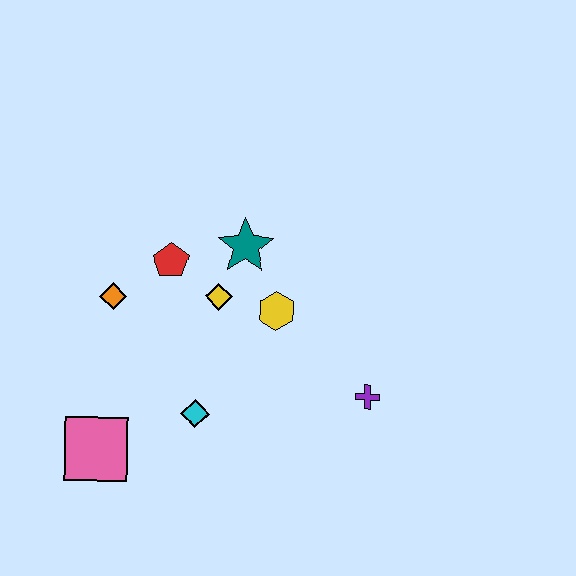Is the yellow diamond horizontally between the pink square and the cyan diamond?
No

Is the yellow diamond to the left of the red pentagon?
No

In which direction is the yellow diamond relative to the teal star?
The yellow diamond is below the teal star.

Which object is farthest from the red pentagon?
The purple cross is farthest from the red pentagon.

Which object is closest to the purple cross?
The yellow hexagon is closest to the purple cross.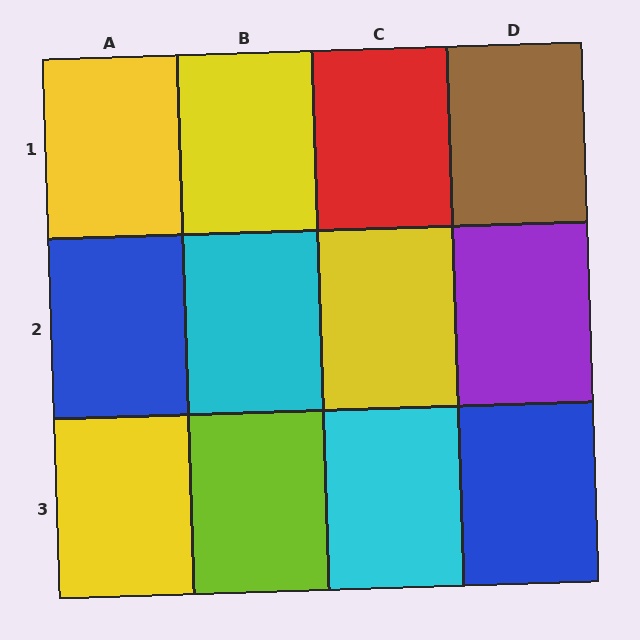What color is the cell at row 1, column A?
Yellow.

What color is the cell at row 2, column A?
Blue.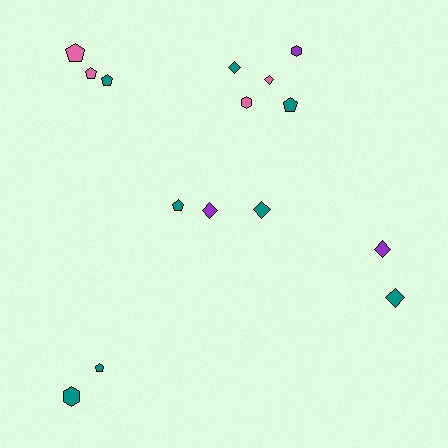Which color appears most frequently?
Teal, with 8 objects.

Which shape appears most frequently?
Diamond, with 6 objects.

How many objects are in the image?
There are 15 objects.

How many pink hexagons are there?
There is 1 pink hexagon.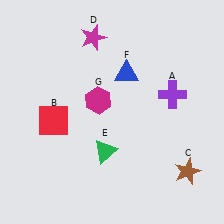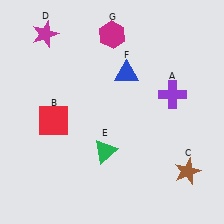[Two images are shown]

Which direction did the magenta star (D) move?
The magenta star (D) moved left.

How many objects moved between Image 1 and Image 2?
2 objects moved between the two images.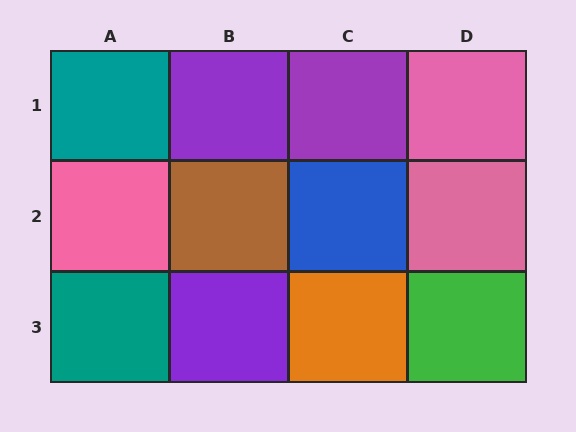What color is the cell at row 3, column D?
Green.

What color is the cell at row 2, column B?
Brown.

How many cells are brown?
1 cell is brown.